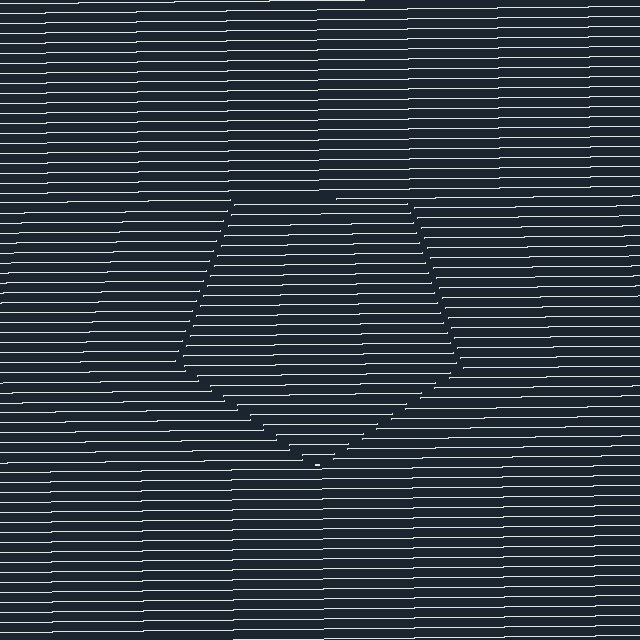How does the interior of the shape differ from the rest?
The interior of the shape contains the same grating, shifted by half a period — the contour is defined by the phase discontinuity where line-ends from the inner and outer gratings abut.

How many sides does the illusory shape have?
5 sides — the line-ends trace a pentagon.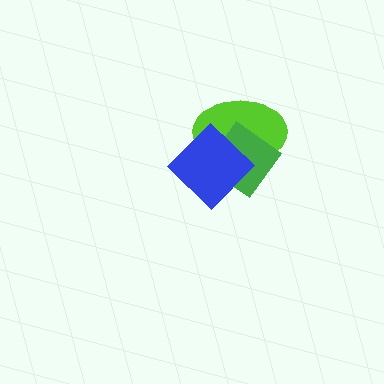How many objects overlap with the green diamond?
2 objects overlap with the green diamond.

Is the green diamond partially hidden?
Yes, it is partially covered by another shape.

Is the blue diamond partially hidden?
No, no other shape covers it.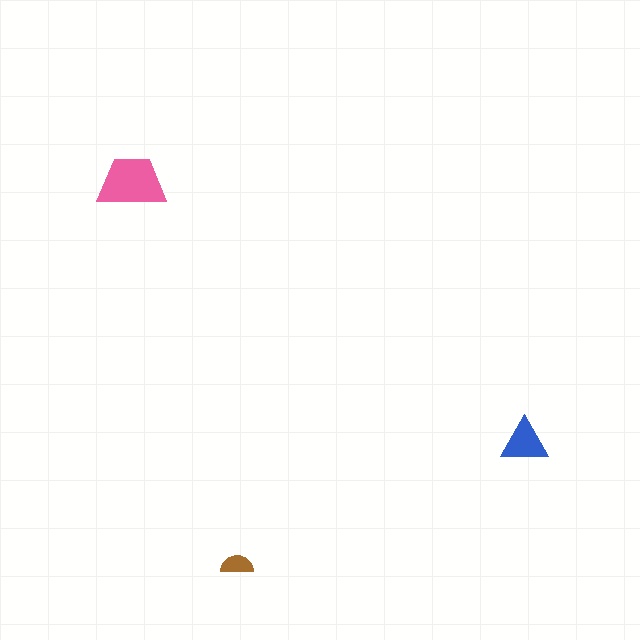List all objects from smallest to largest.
The brown semicircle, the blue triangle, the pink trapezoid.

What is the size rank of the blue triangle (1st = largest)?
2nd.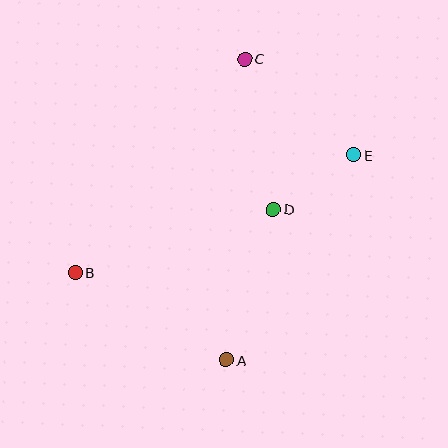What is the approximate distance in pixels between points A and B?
The distance between A and B is approximately 175 pixels.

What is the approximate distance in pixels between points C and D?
The distance between C and D is approximately 153 pixels.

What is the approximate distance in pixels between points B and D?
The distance between B and D is approximately 208 pixels.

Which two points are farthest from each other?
Points B and E are farthest from each other.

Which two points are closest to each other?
Points D and E are closest to each other.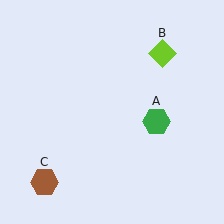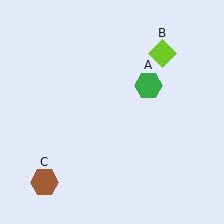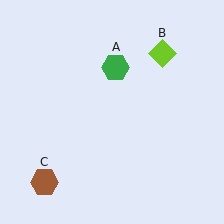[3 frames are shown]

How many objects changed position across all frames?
1 object changed position: green hexagon (object A).